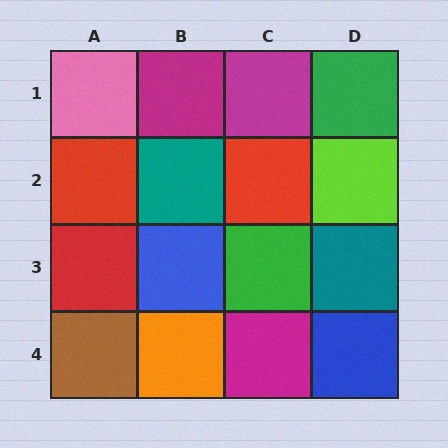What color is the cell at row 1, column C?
Magenta.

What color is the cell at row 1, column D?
Green.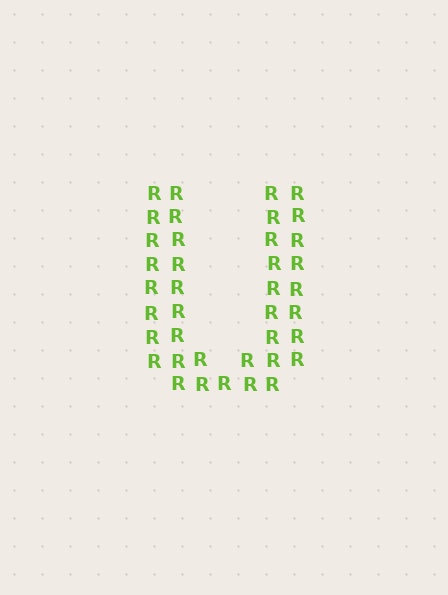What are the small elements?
The small elements are letter R's.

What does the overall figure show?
The overall figure shows the letter U.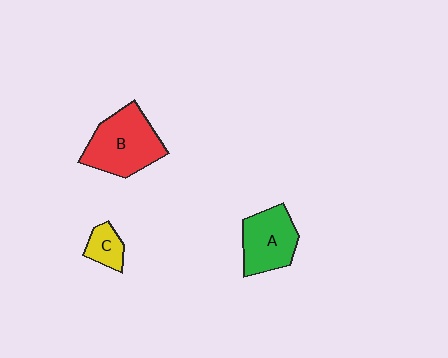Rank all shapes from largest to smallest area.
From largest to smallest: B (red), A (green), C (yellow).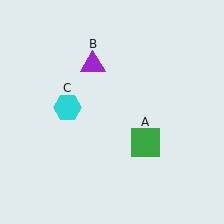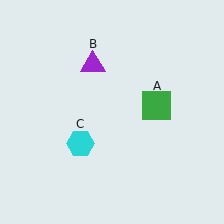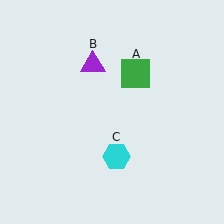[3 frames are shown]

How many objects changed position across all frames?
2 objects changed position: green square (object A), cyan hexagon (object C).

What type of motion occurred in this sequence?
The green square (object A), cyan hexagon (object C) rotated counterclockwise around the center of the scene.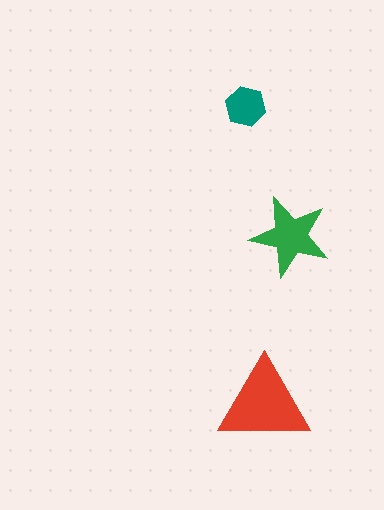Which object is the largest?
The red triangle.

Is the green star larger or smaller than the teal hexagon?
Larger.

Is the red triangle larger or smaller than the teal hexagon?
Larger.